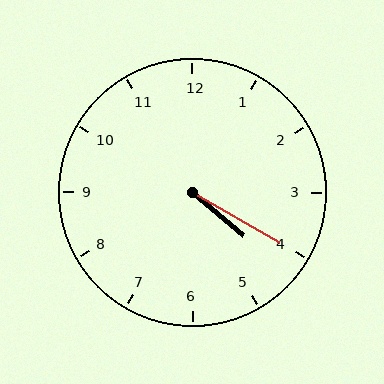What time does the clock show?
4:20.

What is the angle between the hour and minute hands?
Approximately 10 degrees.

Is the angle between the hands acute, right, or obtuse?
It is acute.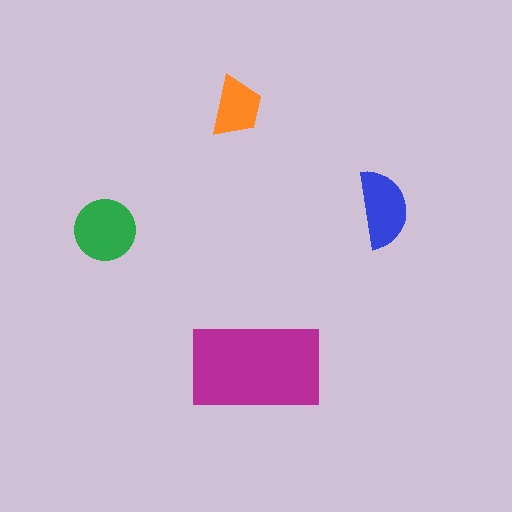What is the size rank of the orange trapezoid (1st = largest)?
4th.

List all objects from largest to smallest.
The magenta rectangle, the green circle, the blue semicircle, the orange trapezoid.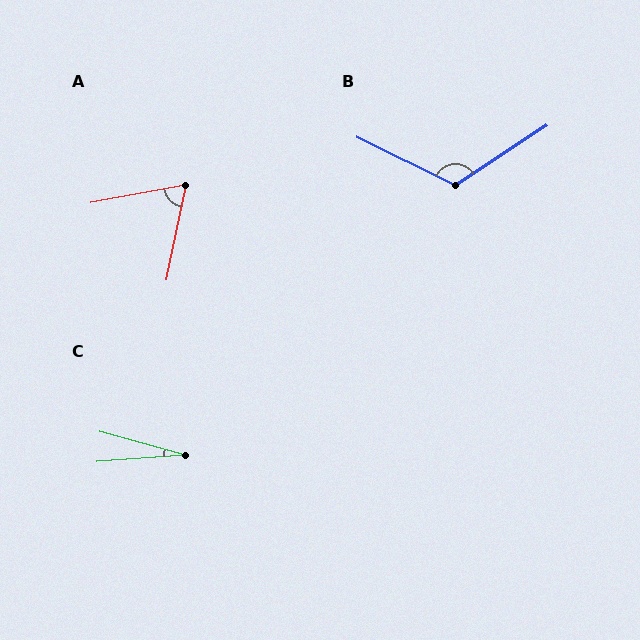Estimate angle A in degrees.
Approximately 68 degrees.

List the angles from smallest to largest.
C (20°), A (68°), B (121°).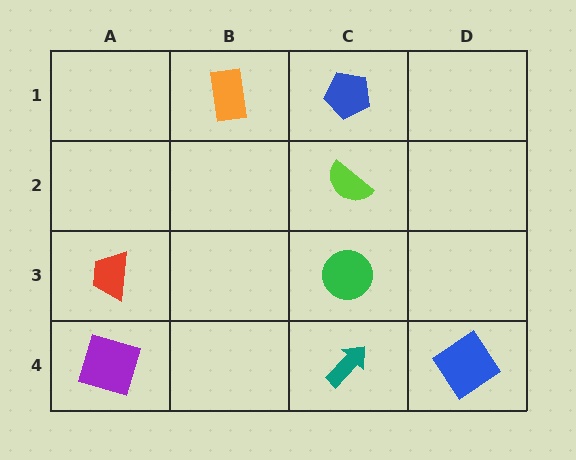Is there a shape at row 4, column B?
No, that cell is empty.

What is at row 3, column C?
A green circle.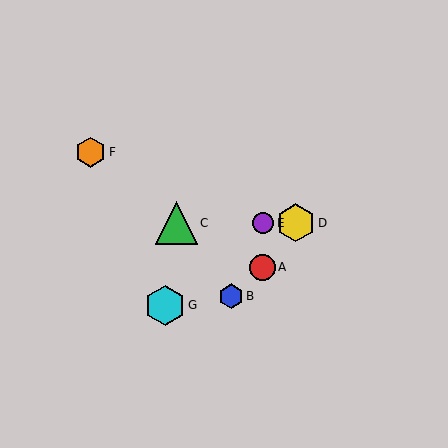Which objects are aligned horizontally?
Objects C, D, E are aligned horizontally.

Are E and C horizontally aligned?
Yes, both are at y≈223.